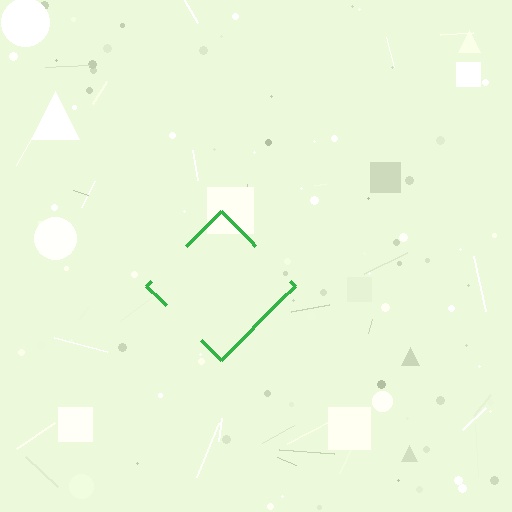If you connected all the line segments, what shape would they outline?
They would outline a diamond.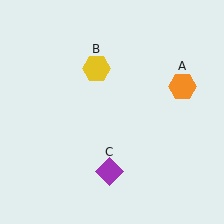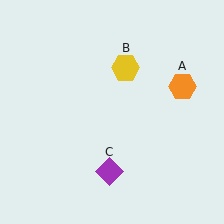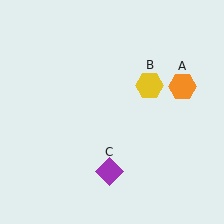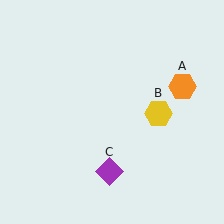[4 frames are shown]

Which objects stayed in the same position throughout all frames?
Orange hexagon (object A) and purple diamond (object C) remained stationary.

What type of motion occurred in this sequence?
The yellow hexagon (object B) rotated clockwise around the center of the scene.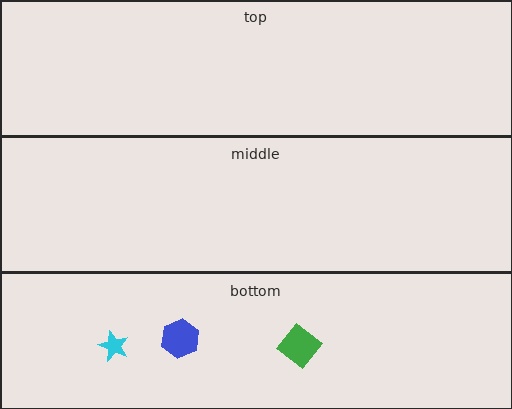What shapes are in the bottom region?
The cyan star, the green diamond, the blue hexagon.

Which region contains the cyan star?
The bottom region.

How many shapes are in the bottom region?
3.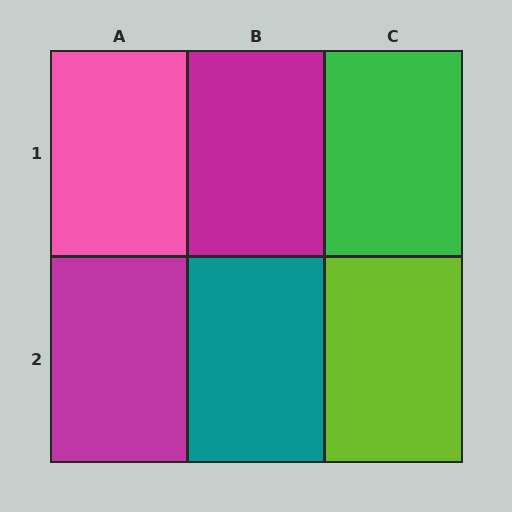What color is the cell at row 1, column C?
Green.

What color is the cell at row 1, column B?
Magenta.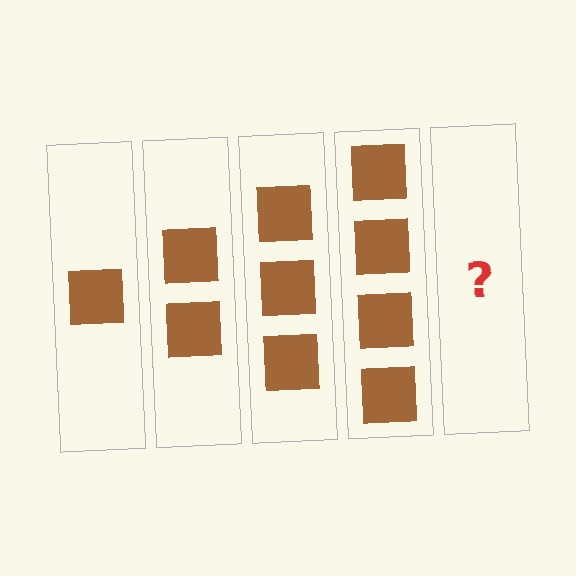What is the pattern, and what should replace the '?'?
The pattern is that each step adds one more square. The '?' should be 5 squares.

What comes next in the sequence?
The next element should be 5 squares.